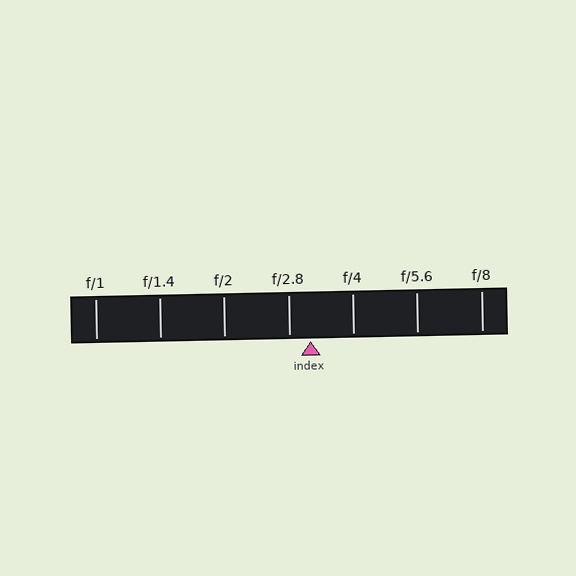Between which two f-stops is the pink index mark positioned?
The index mark is between f/2.8 and f/4.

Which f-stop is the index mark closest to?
The index mark is closest to f/2.8.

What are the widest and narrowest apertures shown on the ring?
The widest aperture shown is f/1 and the narrowest is f/8.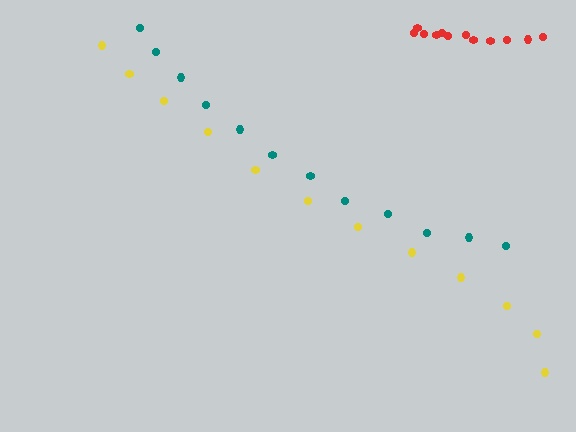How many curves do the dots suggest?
There are 3 distinct paths.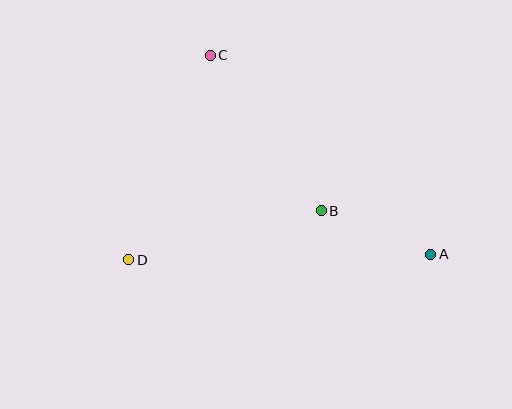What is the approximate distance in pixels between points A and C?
The distance between A and C is approximately 297 pixels.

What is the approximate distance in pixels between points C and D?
The distance between C and D is approximately 220 pixels.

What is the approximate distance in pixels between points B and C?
The distance between B and C is approximately 191 pixels.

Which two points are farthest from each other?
Points A and D are farthest from each other.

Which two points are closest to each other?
Points A and B are closest to each other.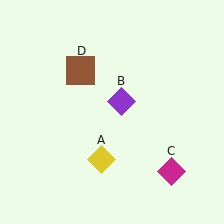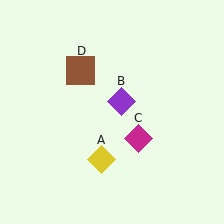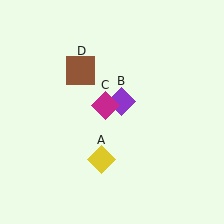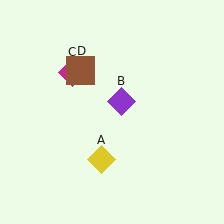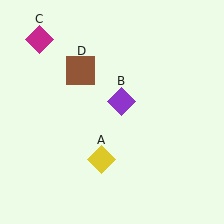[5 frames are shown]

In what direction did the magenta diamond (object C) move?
The magenta diamond (object C) moved up and to the left.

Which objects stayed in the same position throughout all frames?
Yellow diamond (object A) and purple diamond (object B) and brown square (object D) remained stationary.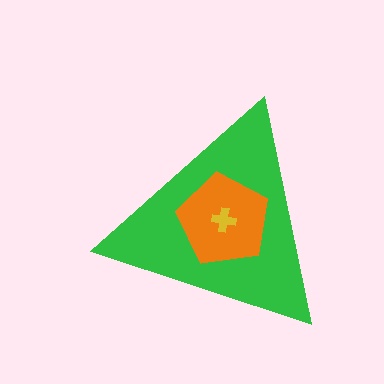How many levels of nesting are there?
3.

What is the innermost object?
The yellow cross.